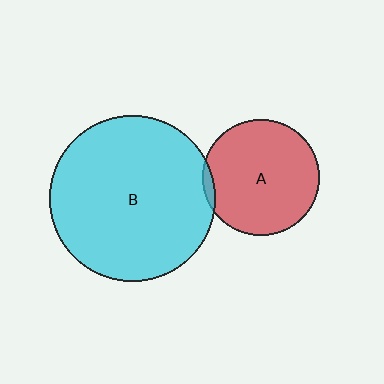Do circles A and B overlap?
Yes.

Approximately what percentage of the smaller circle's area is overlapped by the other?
Approximately 5%.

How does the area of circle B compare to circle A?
Approximately 2.0 times.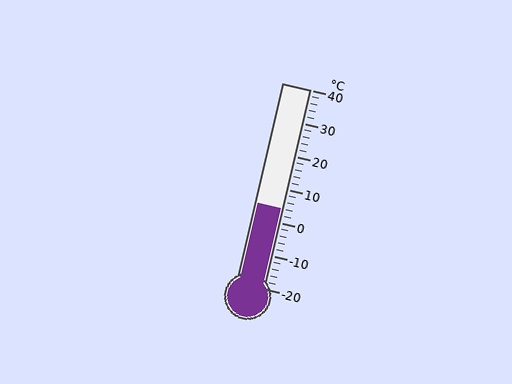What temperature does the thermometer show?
The thermometer shows approximately 4°C.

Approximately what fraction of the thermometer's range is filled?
The thermometer is filled to approximately 40% of its range.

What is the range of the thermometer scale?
The thermometer scale ranges from -20°C to 40°C.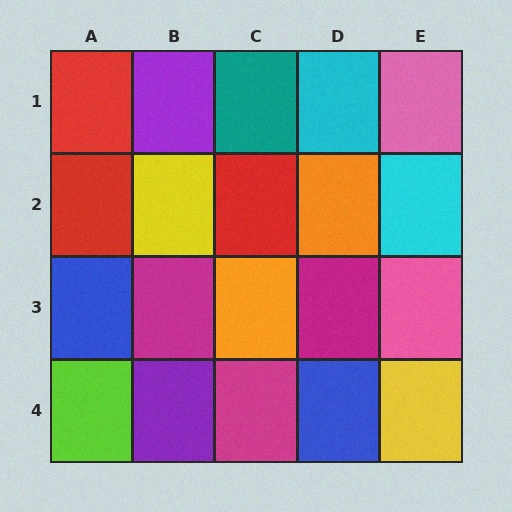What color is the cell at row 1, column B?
Purple.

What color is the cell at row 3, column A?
Blue.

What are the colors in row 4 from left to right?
Lime, purple, magenta, blue, yellow.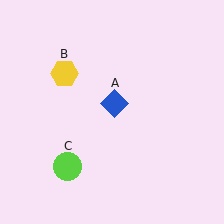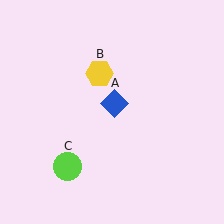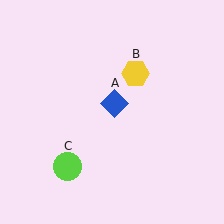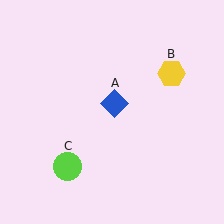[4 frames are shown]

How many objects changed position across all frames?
1 object changed position: yellow hexagon (object B).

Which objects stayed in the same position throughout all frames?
Blue diamond (object A) and lime circle (object C) remained stationary.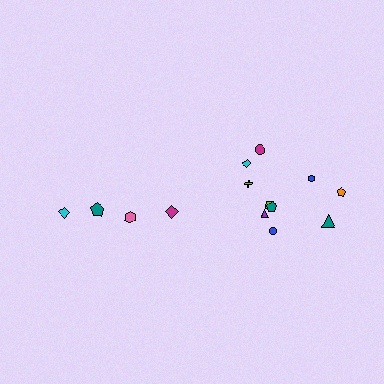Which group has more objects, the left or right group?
The right group.